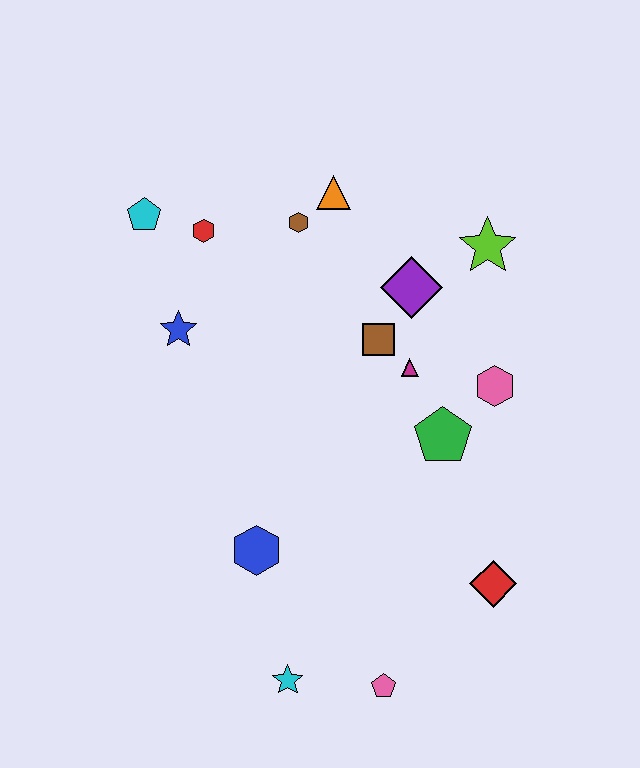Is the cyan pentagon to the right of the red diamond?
No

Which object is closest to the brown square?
The magenta triangle is closest to the brown square.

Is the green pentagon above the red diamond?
Yes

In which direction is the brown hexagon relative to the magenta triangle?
The brown hexagon is above the magenta triangle.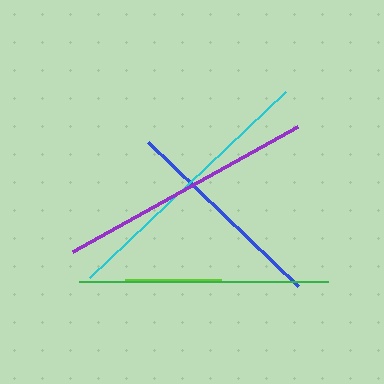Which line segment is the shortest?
The lime line is the shortest at approximately 95 pixels.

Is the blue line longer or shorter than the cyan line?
The cyan line is longer than the blue line.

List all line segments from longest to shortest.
From longest to shortest: cyan, purple, green, blue, lime.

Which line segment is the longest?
The cyan line is the longest at approximately 270 pixels.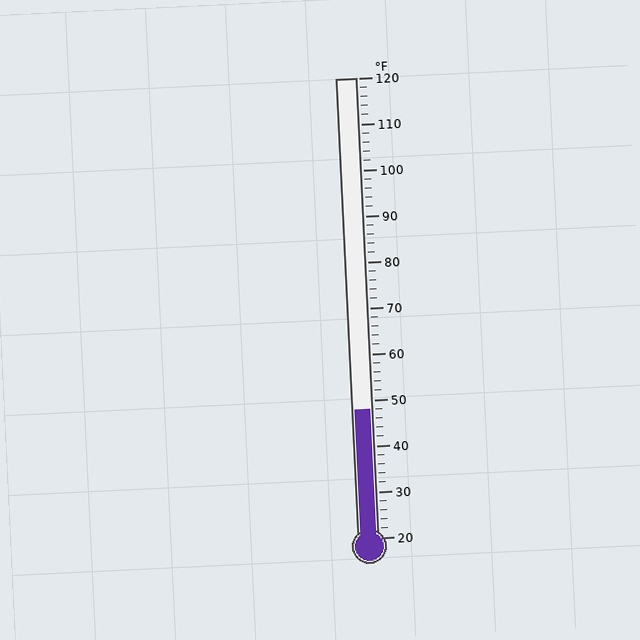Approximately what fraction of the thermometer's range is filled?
The thermometer is filled to approximately 30% of its range.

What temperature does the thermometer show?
The thermometer shows approximately 48°F.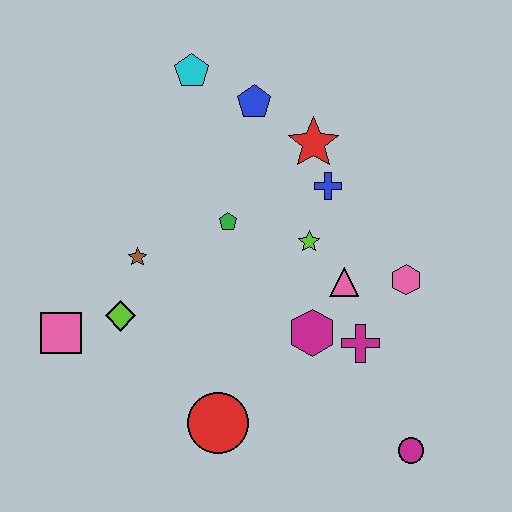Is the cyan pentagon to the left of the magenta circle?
Yes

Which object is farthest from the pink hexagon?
The pink square is farthest from the pink hexagon.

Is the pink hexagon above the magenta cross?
Yes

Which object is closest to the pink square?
The lime diamond is closest to the pink square.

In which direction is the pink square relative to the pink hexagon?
The pink square is to the left of the pink hexagon.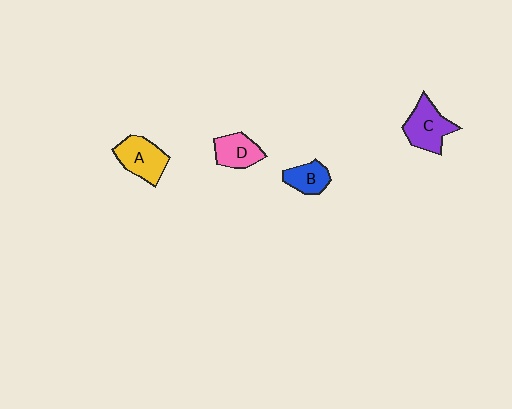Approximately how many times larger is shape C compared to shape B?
Approximately 1.5 times.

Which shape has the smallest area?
Shape B (blue).